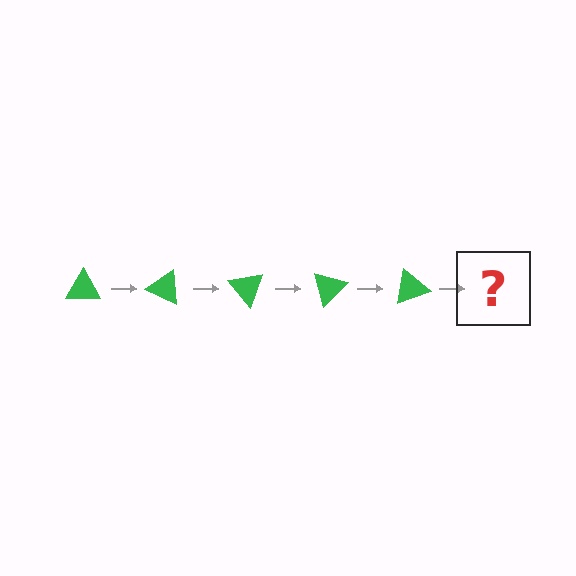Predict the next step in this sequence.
The next step is a green triangle rotated 125 degrees.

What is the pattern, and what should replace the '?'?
The pattern is that the triangle rotates 25 degrees each step. The '?' should be a green triangle rotated 125 degrees.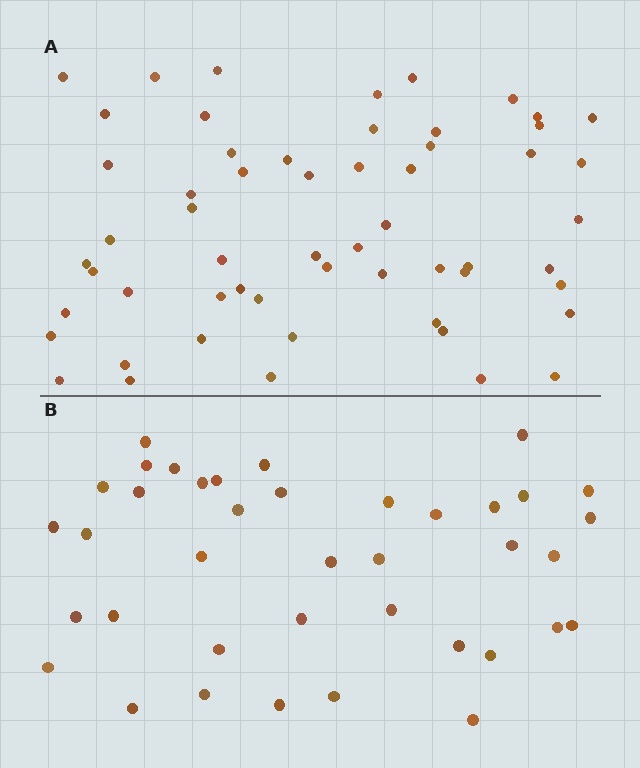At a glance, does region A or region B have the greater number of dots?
Region A (the top region) has more dots.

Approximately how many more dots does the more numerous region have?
Region A has approximately 20 more dots than region B.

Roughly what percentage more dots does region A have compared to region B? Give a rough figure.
About 45% more.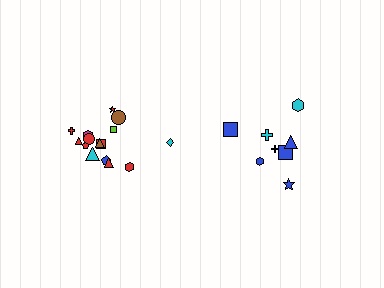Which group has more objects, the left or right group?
The left group.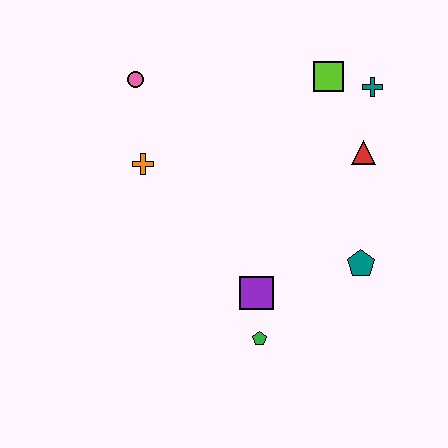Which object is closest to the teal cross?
The lime square is closest to the teal cross.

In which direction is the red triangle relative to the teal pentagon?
The red triangle is above the teal pentagon.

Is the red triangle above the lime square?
No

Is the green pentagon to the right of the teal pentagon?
No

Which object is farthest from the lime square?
The green pentagon is farthest from the lime square.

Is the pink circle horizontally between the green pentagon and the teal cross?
No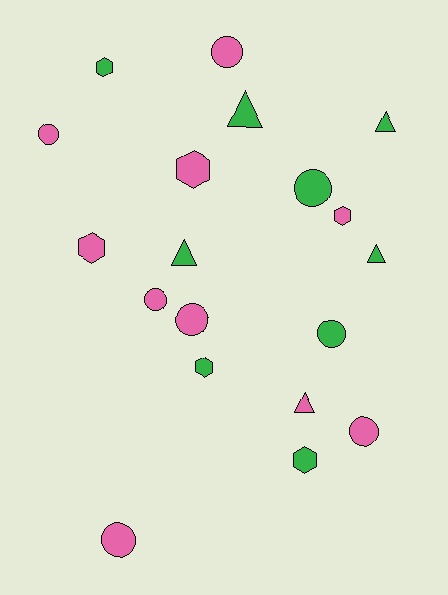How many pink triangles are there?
There is 1 pink triangle.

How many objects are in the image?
There are 19 objects.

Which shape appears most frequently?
Circle, with 8 objects.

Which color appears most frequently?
Pink, with 10 objects.